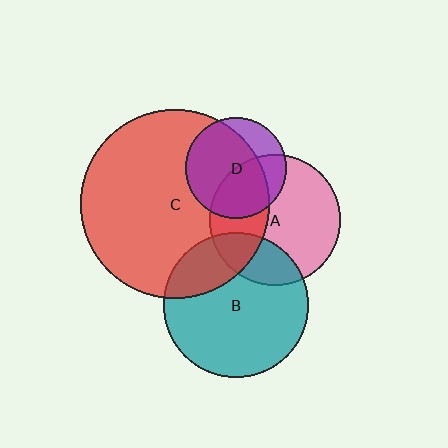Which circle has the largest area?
Circle C (red).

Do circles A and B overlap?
Yes.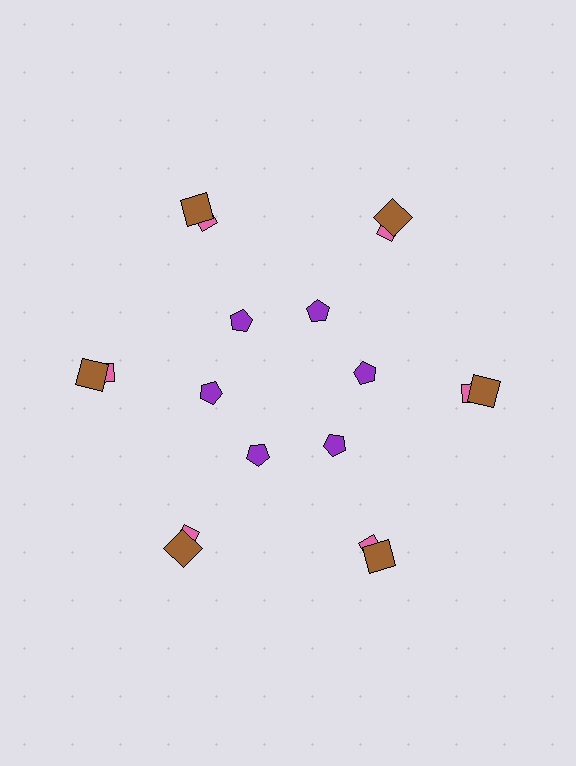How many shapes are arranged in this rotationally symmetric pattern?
There are 18 shapes, arranged in 6 groups of 3.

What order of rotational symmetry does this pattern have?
This pattern has 6-fold rotational symmetry.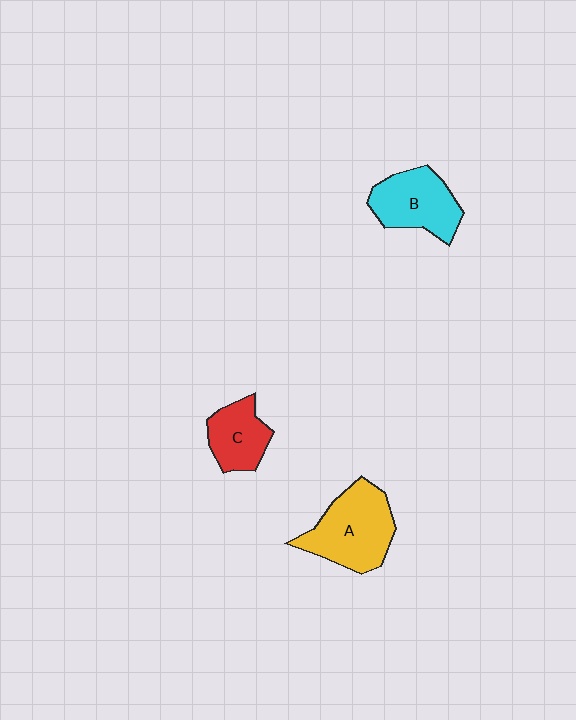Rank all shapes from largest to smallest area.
From largest to smallest: A (yellow), B (cyan), C (red).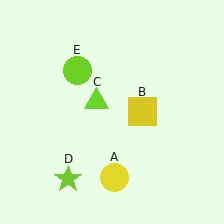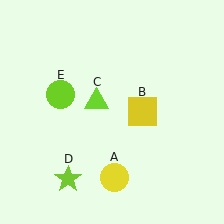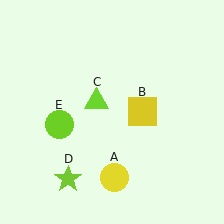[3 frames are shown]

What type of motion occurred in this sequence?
The lime circle (object E) rotated counterclockwise around the center of the scene.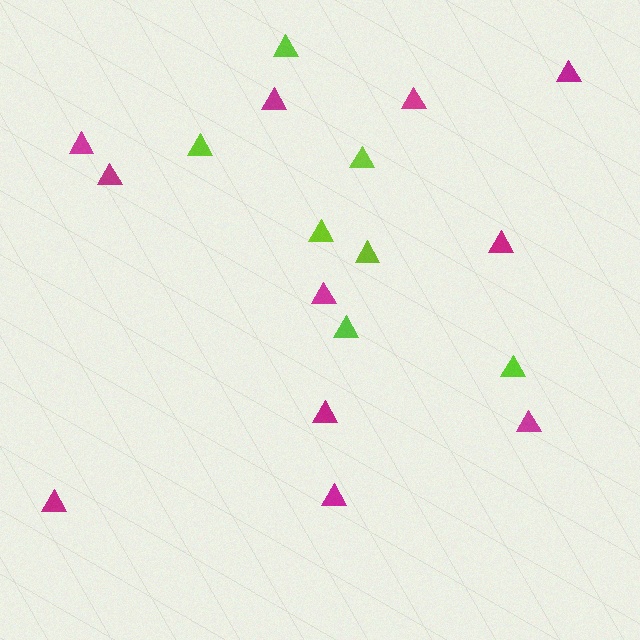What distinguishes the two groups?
There are 2 groups: one group of magenta triangles (11) and one group of lime triangles (7).